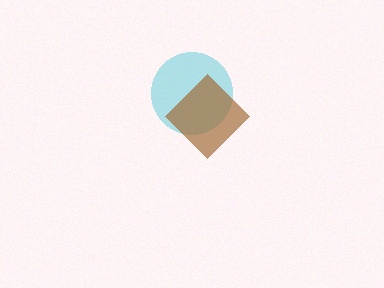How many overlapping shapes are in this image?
There are 2 overlapping shapes in the image.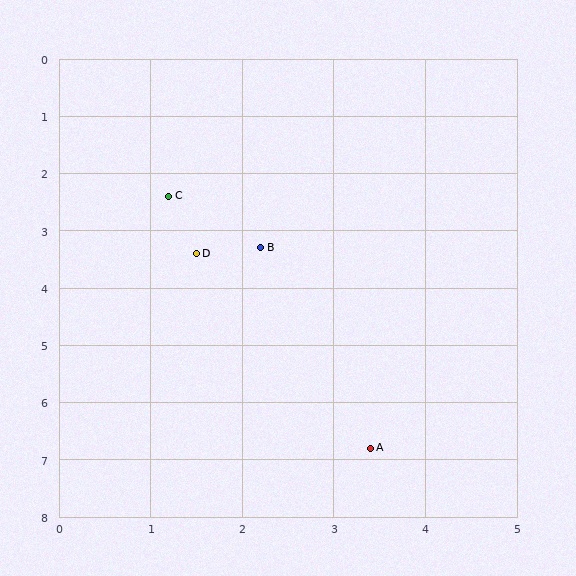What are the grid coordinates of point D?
Point D is at approximately (1.5, 3.4).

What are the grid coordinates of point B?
Point B is at approximately (2.2, 3.3).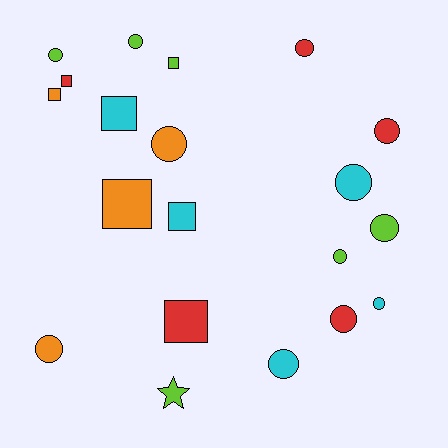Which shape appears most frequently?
Circle, with 12 objects.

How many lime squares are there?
There is 1 lime square.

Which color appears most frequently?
Lime, with 6 objects.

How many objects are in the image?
There are 20 objects.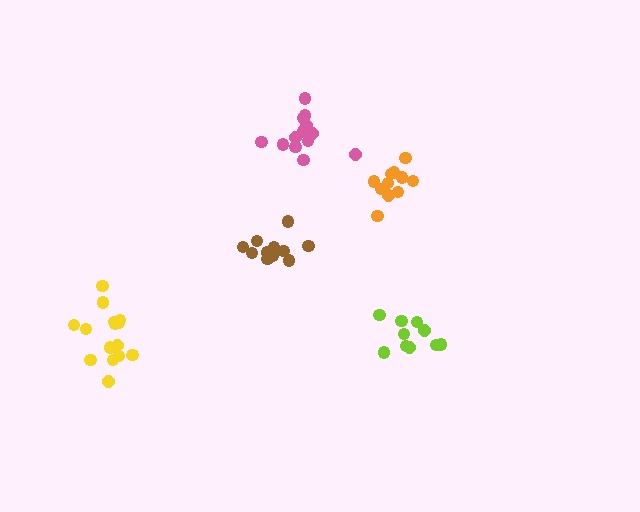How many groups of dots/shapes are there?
There are 5 groups.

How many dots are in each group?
Group 1: 15 dots, Group 2: 13 dots, Group 3: 15 dots, Group 4: 10 dots, Group 5: 11 dots (64 total).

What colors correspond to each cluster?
The clusters are colored: yellow, brown, pink, lime, orange.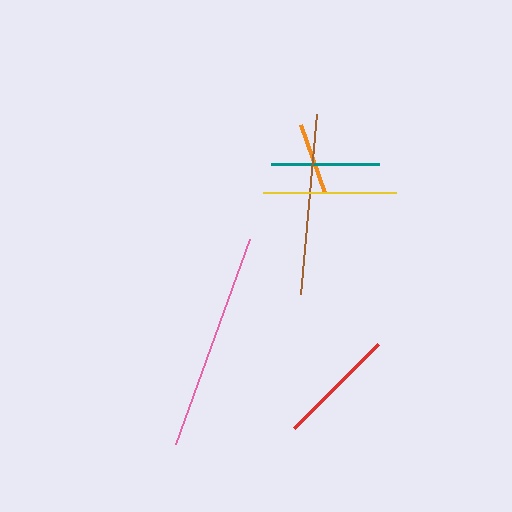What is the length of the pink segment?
The pink segment is approximately 218 pixels long.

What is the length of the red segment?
The red segment is approximately 119 pixels long.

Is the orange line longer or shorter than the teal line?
The teal line is longer than the orange line.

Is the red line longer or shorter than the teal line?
The red line is longer than the teal line.